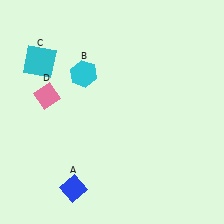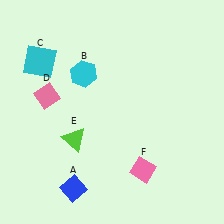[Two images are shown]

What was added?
A lime triangle (E), a pink diamond (F) were added in Image 2.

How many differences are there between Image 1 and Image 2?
There are 2 differences between the two images.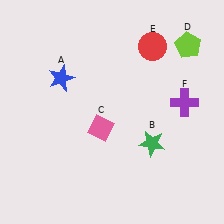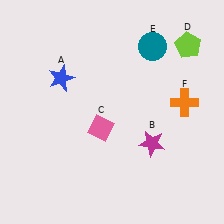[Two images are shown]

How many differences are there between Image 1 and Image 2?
There are 3 differences between the two images.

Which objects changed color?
B changed from green to magenta. E changed from red to teal. F changed from purple to orange.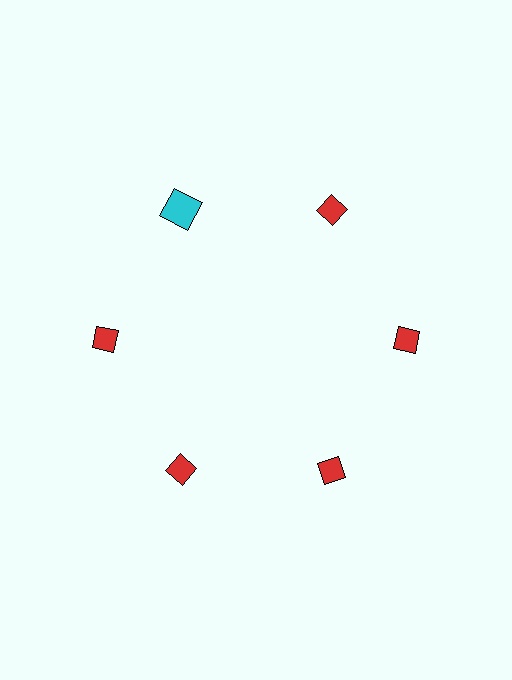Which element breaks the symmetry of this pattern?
The cyan square at roughly the 11 o'clock position breaks the symmetry. All other shapes are red diamonds.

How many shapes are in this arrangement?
There are 6 shapes arranged in a ring pattern.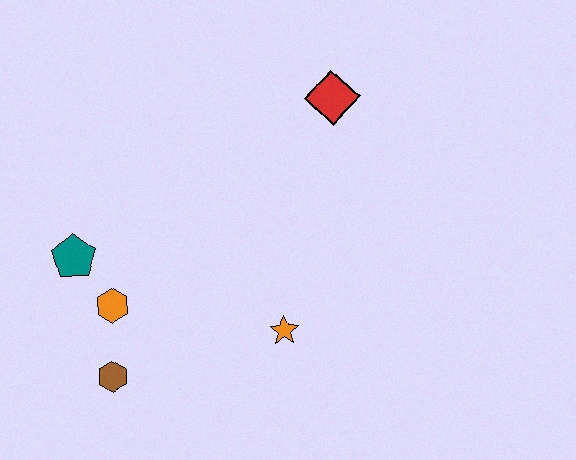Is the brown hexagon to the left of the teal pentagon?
No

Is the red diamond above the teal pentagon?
Yes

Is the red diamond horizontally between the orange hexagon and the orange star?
No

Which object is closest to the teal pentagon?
The orange hexagon is closest to the teal pentagon.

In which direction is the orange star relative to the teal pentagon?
The orange star is to the right of the teal pentagon.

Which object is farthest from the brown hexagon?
The red diamond is farthest from the brown hexagon.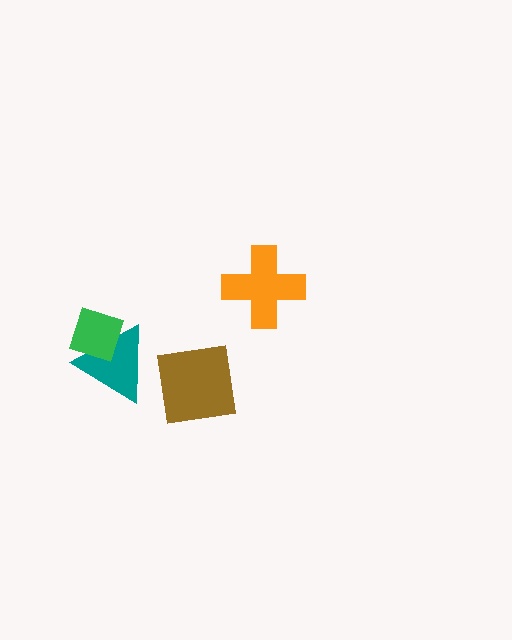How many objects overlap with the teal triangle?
2 objects overlap with the teal triangle.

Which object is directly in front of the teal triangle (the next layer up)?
The green diamond is directly in front of the teal triangle.